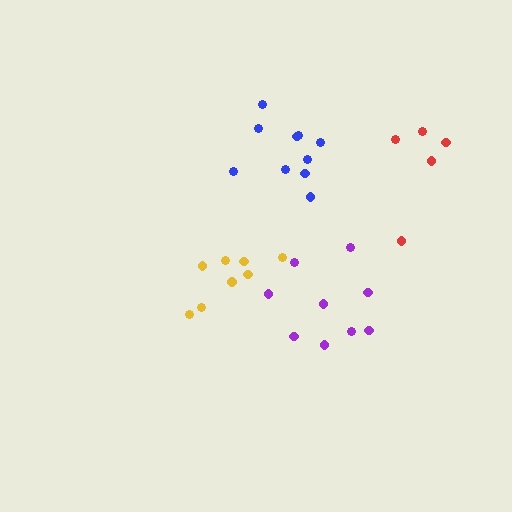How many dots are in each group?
Group 1: 5 dots, Group 2: 9 dots, Group 3: 8 dots, Group 4: 10 dots (32 total).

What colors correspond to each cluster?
The clusters are colored: red, purple, yellow, blue.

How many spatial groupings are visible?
There are 4 spatial groupings.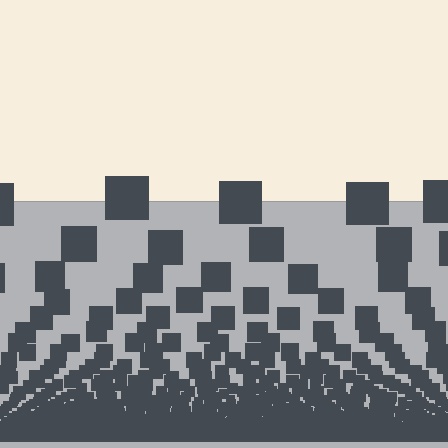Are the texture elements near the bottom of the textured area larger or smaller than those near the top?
Smaller. The gradient is inverted — elements near the bottom are smaller and denser.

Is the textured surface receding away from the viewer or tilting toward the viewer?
The surface appears to tilt toward the viewer. Texture elements get larger and sparser toward the top.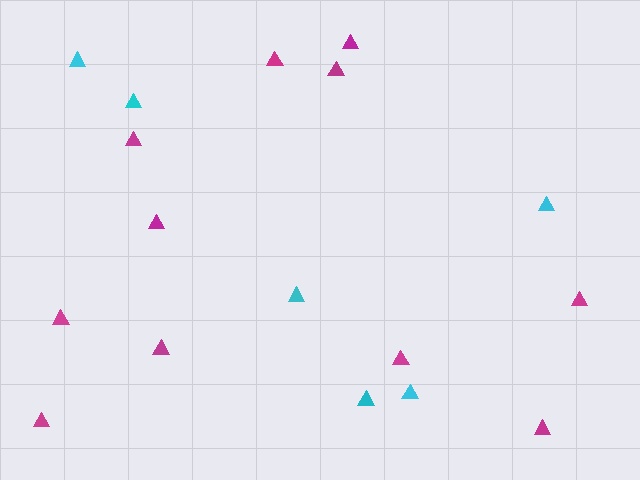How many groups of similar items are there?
There are 2 groups: one group of cyan triangles (6) and one group of magenta triangles (11).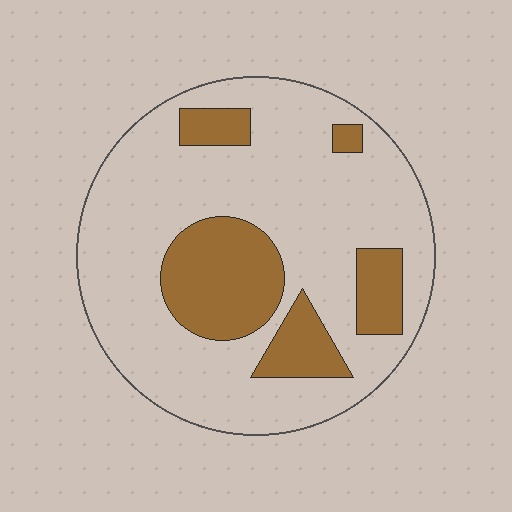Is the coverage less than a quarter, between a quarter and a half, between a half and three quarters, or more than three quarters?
Less than a quarter.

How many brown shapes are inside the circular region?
5.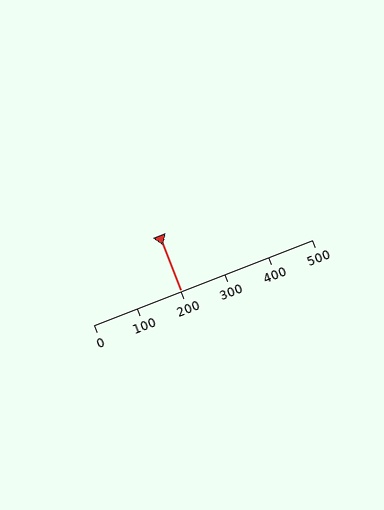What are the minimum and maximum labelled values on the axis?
The axis runs from 0 to 500.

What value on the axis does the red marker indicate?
The marker indicates approximately 200.